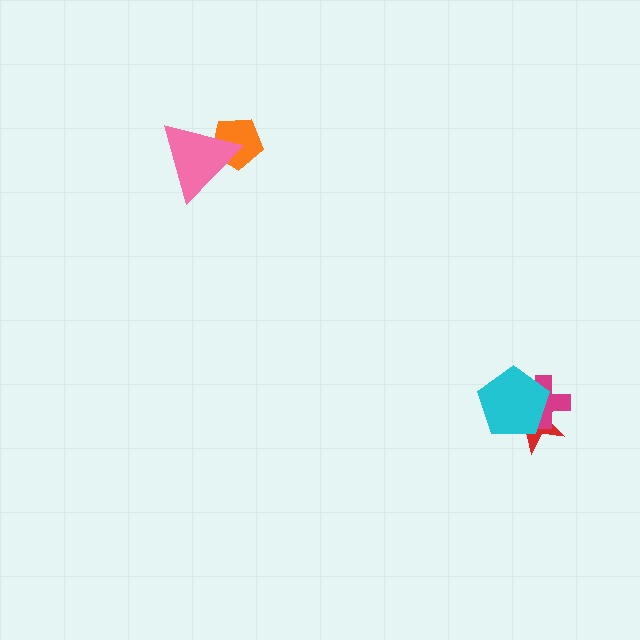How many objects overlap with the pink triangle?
1 object overlaps with the pink triangle.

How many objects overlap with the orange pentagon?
1 object overlaps with the orange pentagon.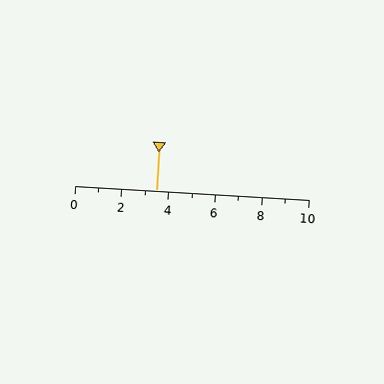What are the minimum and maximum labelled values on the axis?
The axis runs from 0 to 10.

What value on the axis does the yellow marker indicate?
The marker indicates approximately 3.5.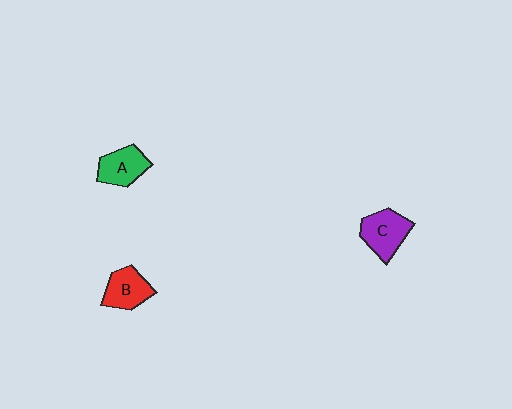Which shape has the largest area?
Shape C (purple).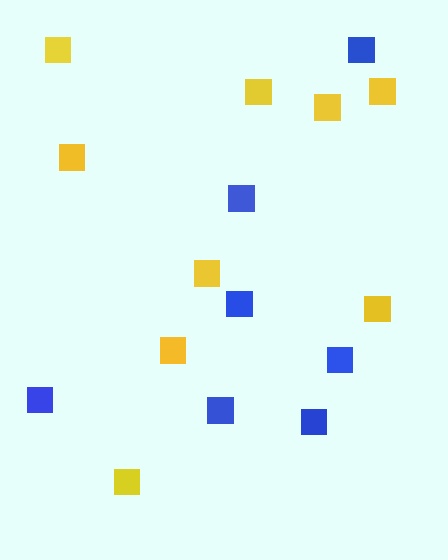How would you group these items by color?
There are 2 groups: one group of blue squares (7) and one group of yellow squares (9).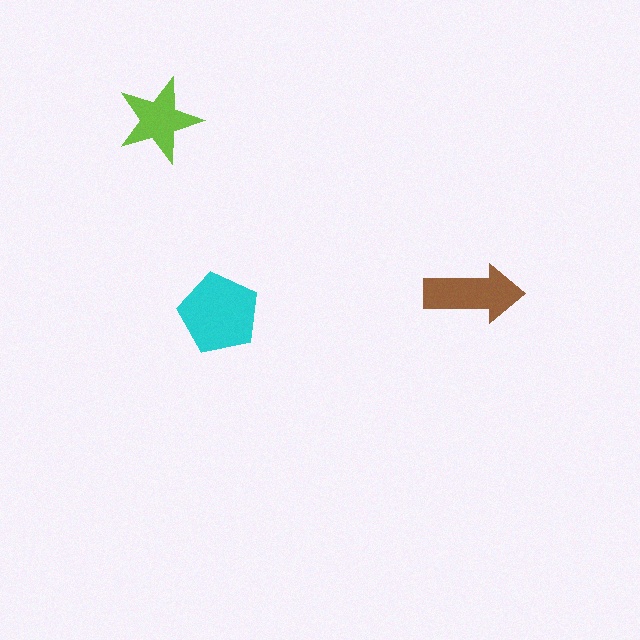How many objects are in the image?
There are 3 objects in the image.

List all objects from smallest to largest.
The lime star, the brown arrow, the cyan pentagon.